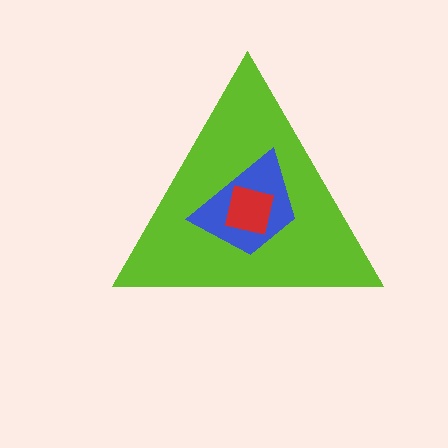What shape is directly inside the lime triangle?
The blue trapezoid.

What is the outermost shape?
The lime triangle.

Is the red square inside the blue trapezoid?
Yes.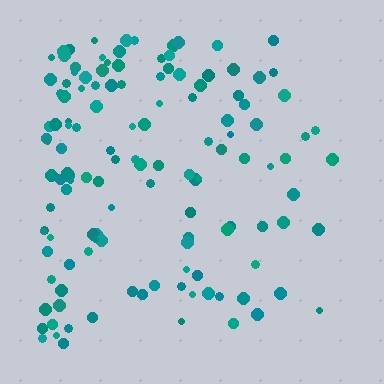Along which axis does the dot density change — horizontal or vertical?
Horizontal.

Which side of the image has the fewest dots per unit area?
The right.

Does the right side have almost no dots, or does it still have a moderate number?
Still a moderate number, just noticeably fewer than the left.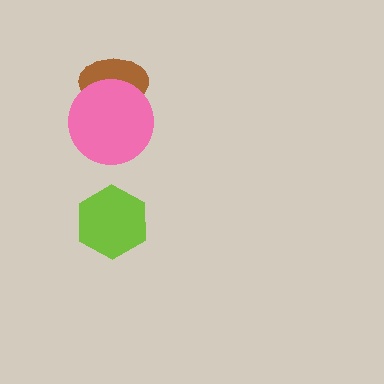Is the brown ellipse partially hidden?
Yes, it is partially covered by another shape.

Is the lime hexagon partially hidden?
No, no other shape covers it.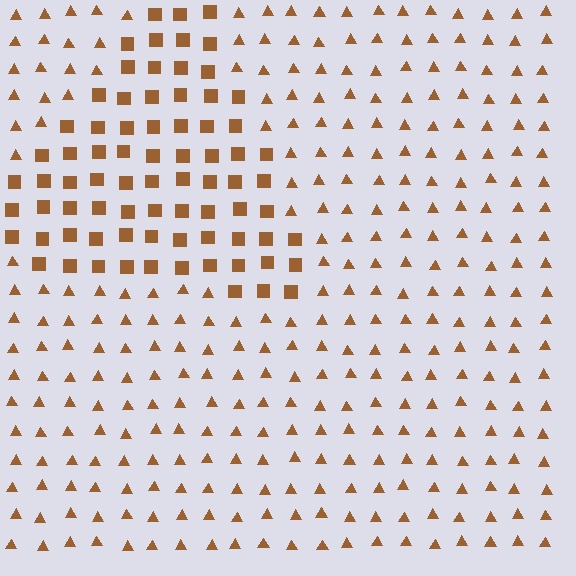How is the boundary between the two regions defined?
The boundary is defined by a change in element shape: squares inside vs. triangles outside. All elements share the same color and spacing.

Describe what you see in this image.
The image is filled with small brown elements arranged in a uniform grid. A triangle-shaped region contains squares, while the surrounding area contains triangles. The boundary is defined purely by the change in element shape.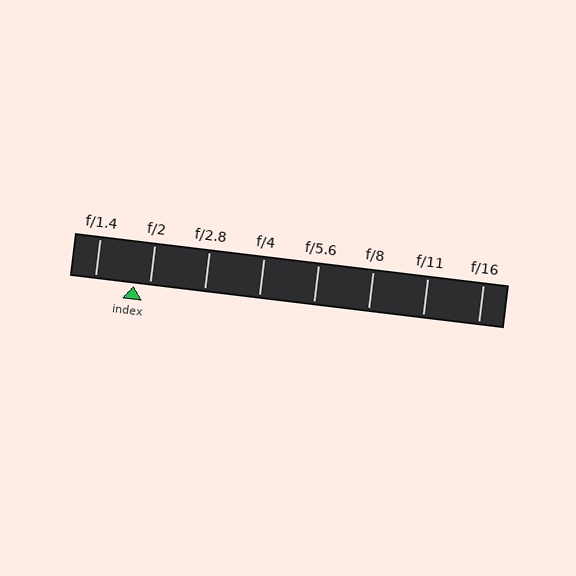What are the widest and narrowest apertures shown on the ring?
The widest aperture shown is f/1.4 and the narrowest is f/16.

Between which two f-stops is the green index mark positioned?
The index mark is between f/1.4 and f/2.